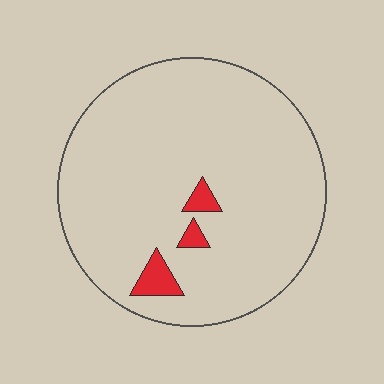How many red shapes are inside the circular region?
3.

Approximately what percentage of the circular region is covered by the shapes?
Approximately 5%.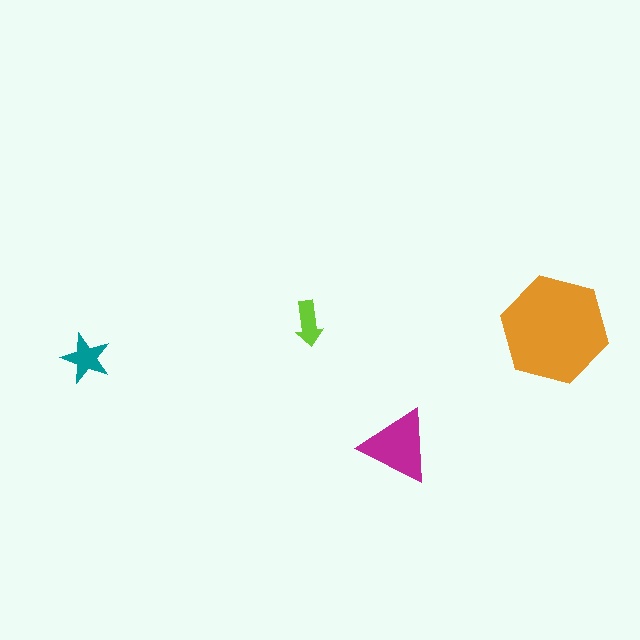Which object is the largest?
The orange hexagon.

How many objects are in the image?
There are 4 objects in the image.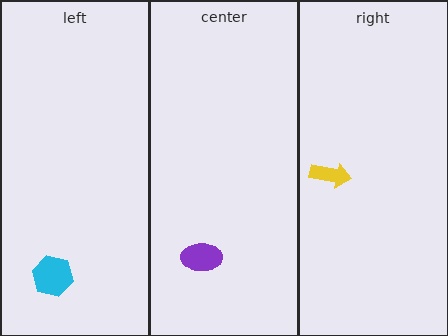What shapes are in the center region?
The purple ellipse.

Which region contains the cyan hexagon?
The left region.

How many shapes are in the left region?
1.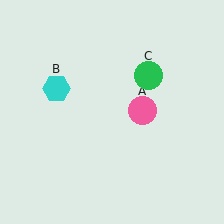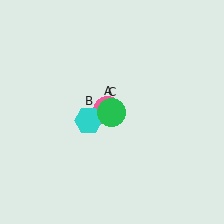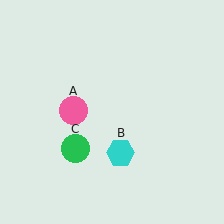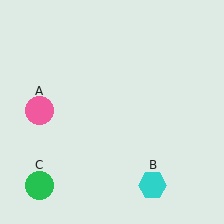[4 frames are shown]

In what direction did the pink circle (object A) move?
The pink circle (object A) moved left.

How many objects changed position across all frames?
3 objects changed position: pink circle (object A), cyan hexagon (object B), green circle (object C).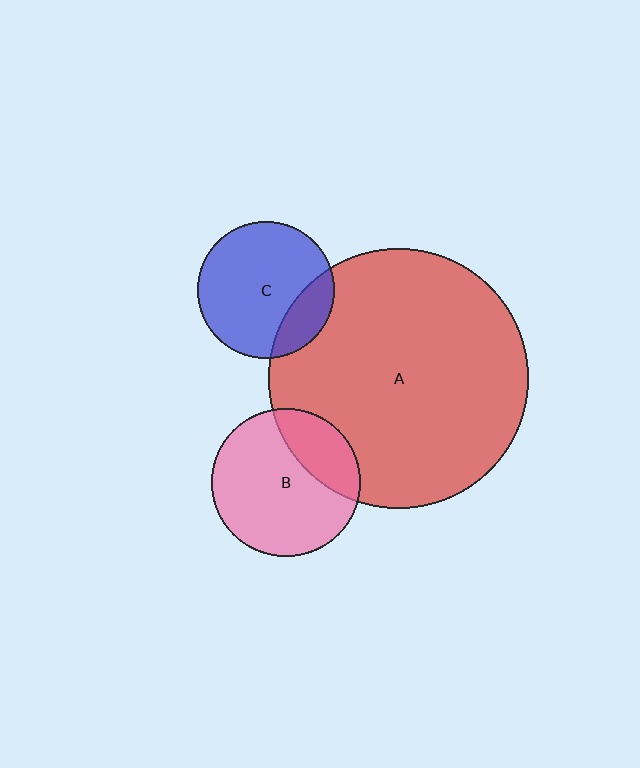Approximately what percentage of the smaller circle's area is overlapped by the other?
Approximately 25%.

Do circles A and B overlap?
Yes.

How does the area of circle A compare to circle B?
Approximately 3.1 times.